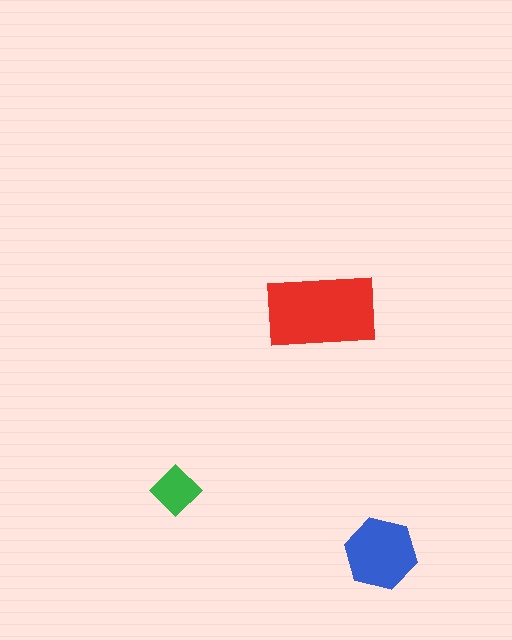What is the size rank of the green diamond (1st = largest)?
3rd.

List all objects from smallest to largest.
The green diamond, the blue hexagon, the red rectangle.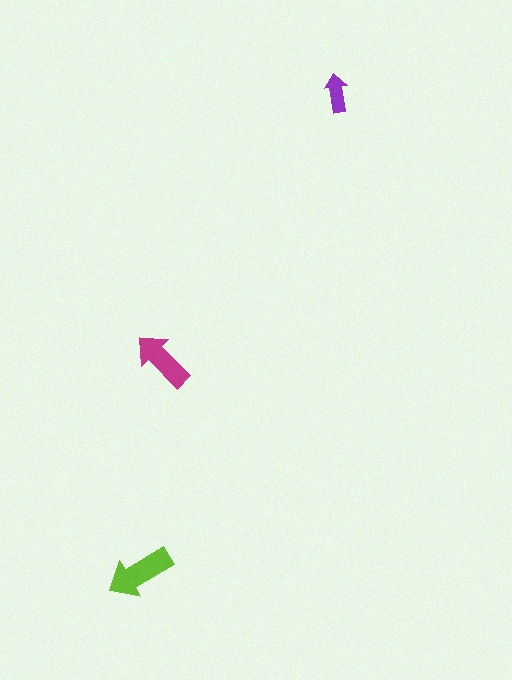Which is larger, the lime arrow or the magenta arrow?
The lime one.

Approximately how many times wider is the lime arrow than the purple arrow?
About 2 times wider.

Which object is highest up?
The purple arrow is topmost.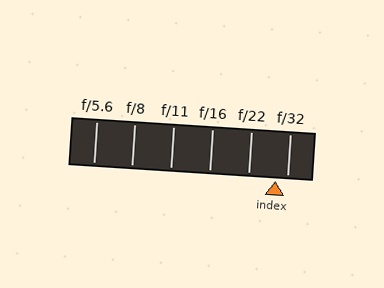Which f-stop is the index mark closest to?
The index mark is closest to f/32.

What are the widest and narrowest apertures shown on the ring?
The widest aperture shown is f/5.6 and the narrowest is f/32.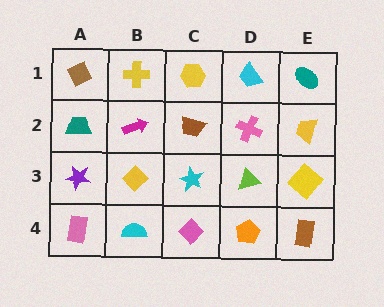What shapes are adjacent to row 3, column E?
A yellow trapezoid (row 2, column E), a brown rectangle (row 4, column E), a lime triangle (row 3, column D).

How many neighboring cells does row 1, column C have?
3.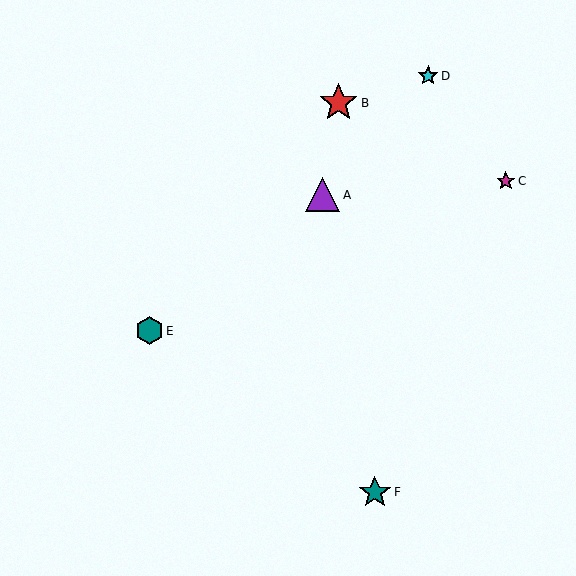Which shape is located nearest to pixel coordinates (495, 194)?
The magenta star (labeled C) at (506, 181) is nearest to that location.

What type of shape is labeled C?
Shape C is a magenta star.